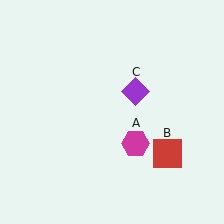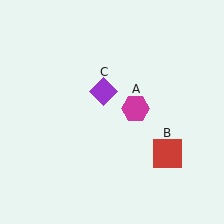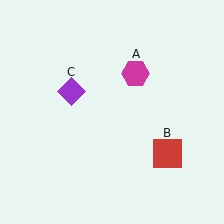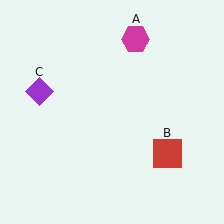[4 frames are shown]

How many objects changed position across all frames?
2 objects changed position: magenta hexagon (object A), purple diamond (object C).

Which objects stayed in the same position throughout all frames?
Red square (object B) remained stationary.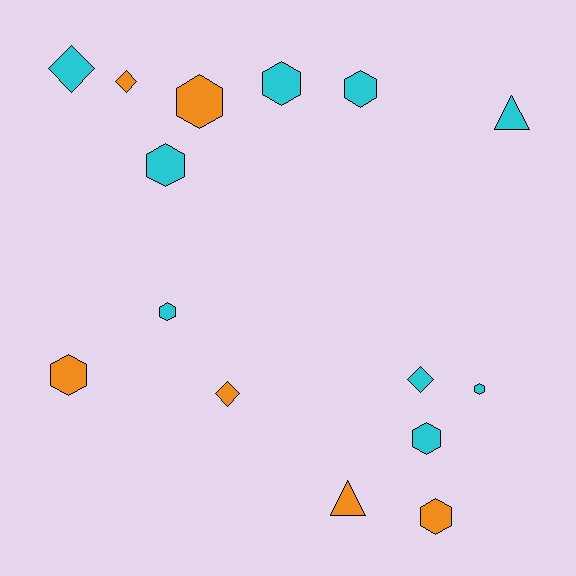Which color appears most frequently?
Cyan, with 9 objects.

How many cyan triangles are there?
There is 1 cyan triangle.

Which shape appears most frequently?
Hexagon, with 9 objects.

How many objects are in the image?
There are 15 objects.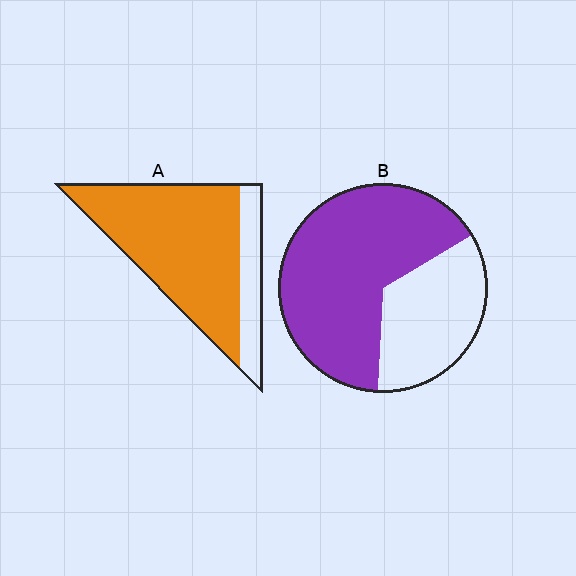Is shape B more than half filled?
Yes.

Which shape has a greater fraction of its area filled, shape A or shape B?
Shape A.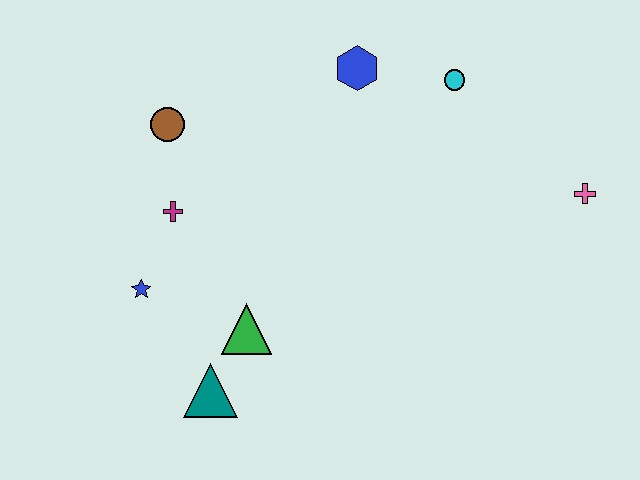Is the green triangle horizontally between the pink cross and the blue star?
Yes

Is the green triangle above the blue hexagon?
No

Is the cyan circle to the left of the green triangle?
No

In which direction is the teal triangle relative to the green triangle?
The teal triangle is below the green triangle.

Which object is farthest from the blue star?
The pink cross is farthest from the blue star.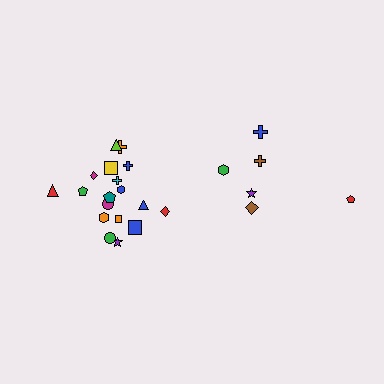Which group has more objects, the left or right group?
The left group.